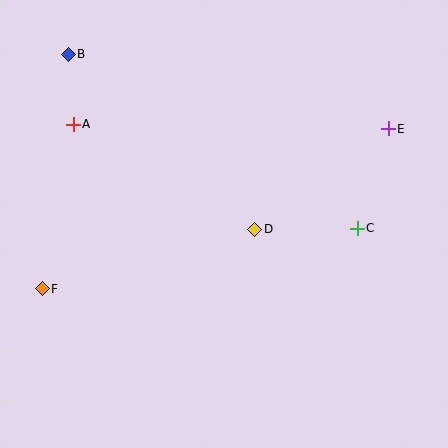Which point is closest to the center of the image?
Point D at (255, 229) is closest to the center.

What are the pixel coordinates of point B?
Point B is at (68, 54).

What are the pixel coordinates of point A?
Point A is at (73, 124).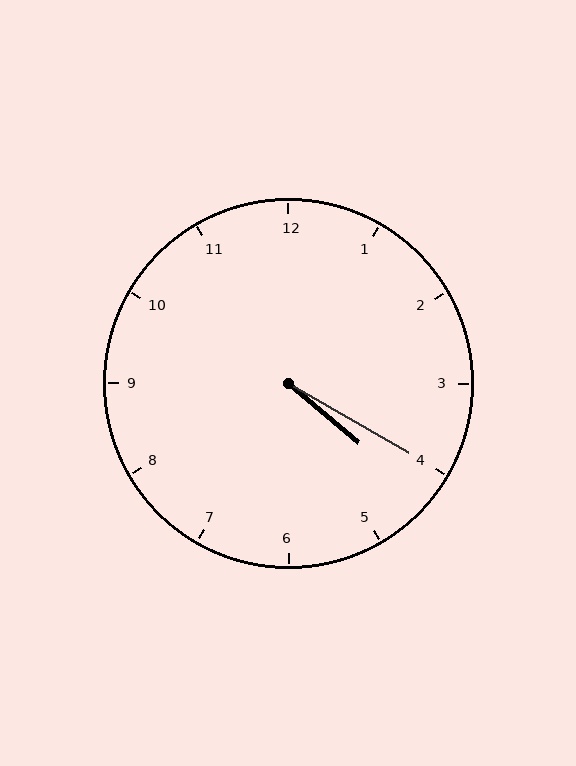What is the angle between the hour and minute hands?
Approximately 10 degrees.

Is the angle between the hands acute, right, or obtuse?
It is acute.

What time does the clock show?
4:20.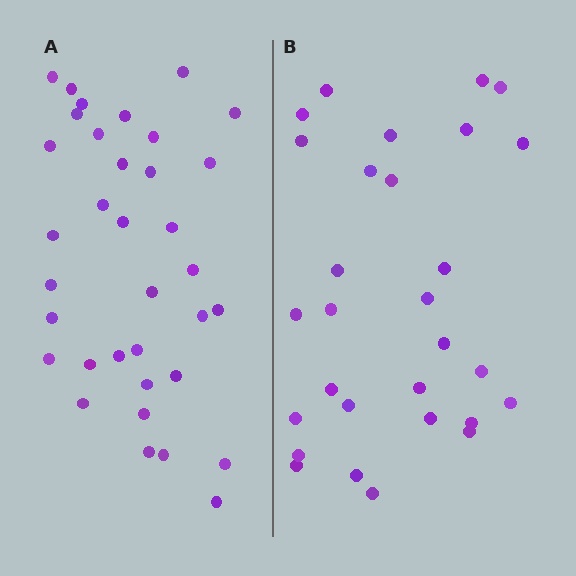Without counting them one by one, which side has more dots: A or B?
Region A (the left region) has more dots.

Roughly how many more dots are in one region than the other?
Region A has about 6 more dots than region B.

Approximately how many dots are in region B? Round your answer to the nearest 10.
About 30 dots. (The exact count is 29, which rounds to 30.)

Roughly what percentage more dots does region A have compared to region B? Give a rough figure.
About 20% more.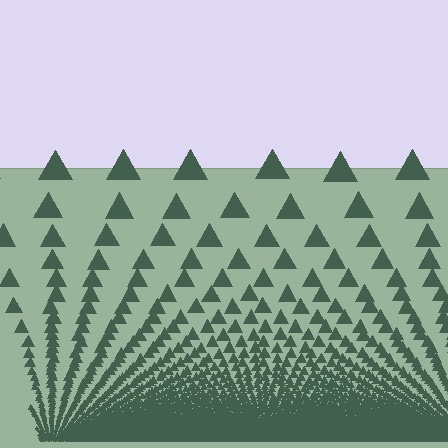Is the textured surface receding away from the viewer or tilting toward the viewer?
The surface appears to tilt toward the viewer. Texture elements get larger and sparser toward the top.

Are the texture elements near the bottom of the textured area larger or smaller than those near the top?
Smaller. The gradient is inverted — elements near the bottom are smaller and denser.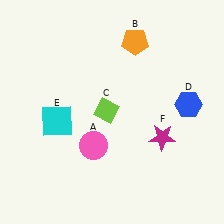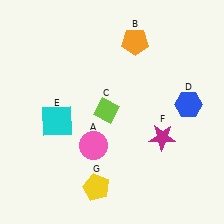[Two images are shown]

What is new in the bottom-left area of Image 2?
A yellow pentagon (G) was added in the bottom-left area of Image 2.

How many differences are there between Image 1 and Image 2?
There is 1 difference between the two images.